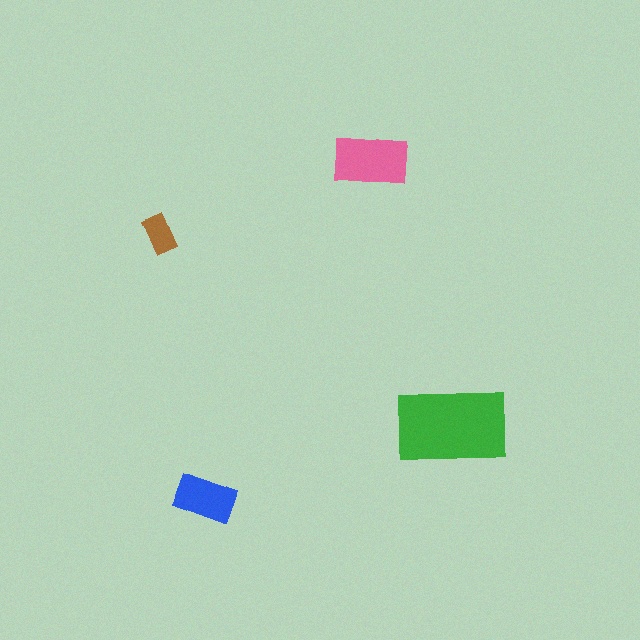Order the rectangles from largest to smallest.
the green one, the pink one, the blue one, the brown one.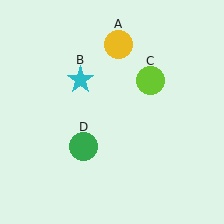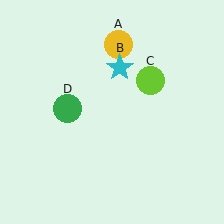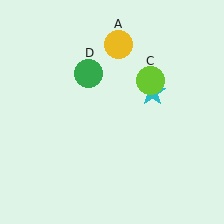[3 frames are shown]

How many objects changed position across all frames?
2 objects changed position: cyan star (object B), green circle (object D).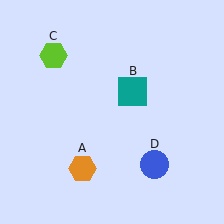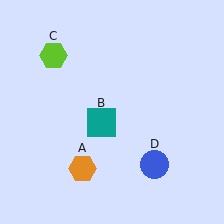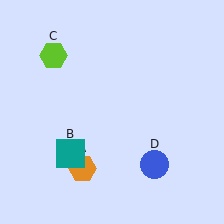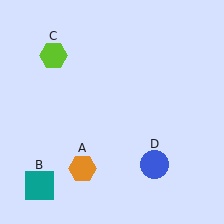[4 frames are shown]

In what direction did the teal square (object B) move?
The teal square (object B) moved down and to the left.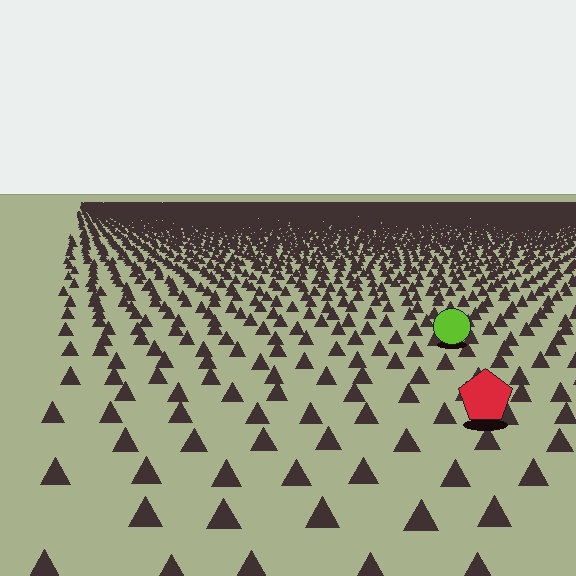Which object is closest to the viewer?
The red pentagon is closest. The texture marks near it are larger and more spread out.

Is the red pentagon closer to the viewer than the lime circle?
Yes. The red pentagon is closer — you can tell from the texture gradient: the ground texture is coarser near it.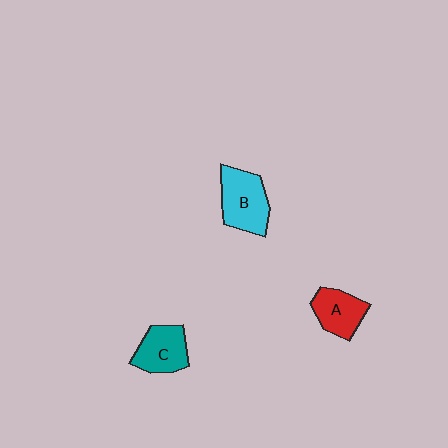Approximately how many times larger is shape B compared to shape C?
Approximately 1.2 times.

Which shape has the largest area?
Shape B (cyan).